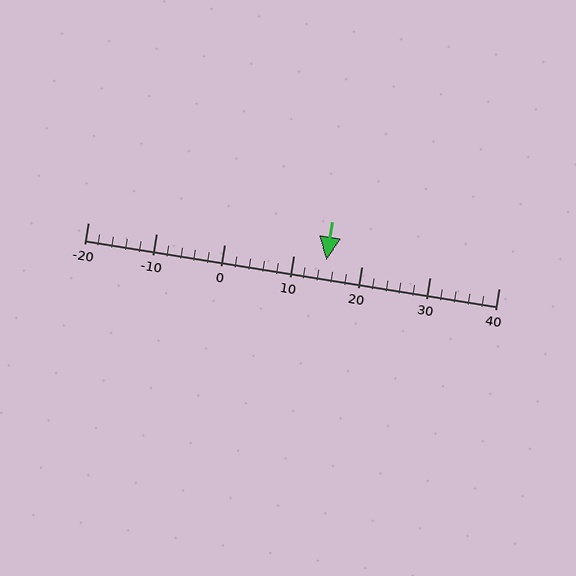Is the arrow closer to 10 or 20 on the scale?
The arrow is closer to 10.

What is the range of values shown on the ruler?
The ruler shows values from -20 to 40.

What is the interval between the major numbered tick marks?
The major tick marks are spaced 10 units apart.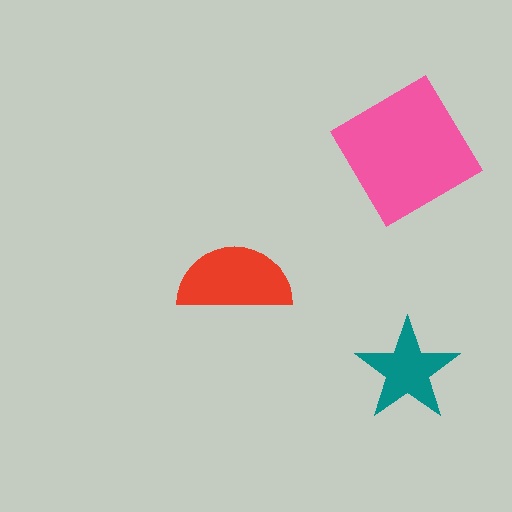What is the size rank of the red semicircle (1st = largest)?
2nd.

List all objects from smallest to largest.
The teal star, the red semicircle, the pink diamond.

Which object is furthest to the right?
The teal star is rightmost.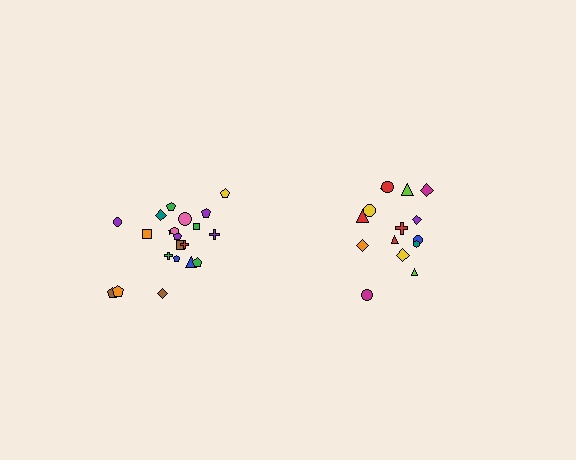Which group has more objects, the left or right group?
The left group.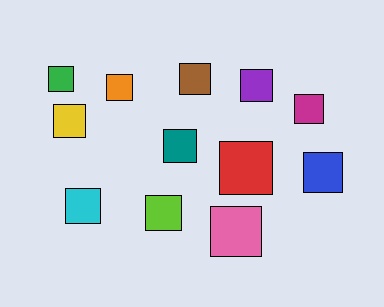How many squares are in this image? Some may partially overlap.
There are 12 squares.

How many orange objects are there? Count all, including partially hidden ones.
There is 1 orange object.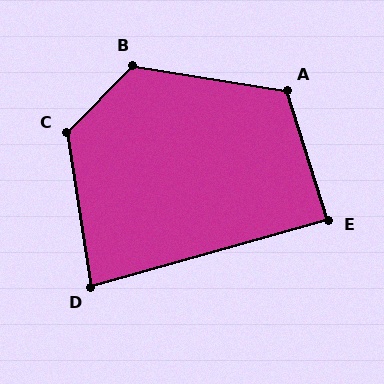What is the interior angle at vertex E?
Approximately 88 degrees (approximately right).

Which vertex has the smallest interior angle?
D, at approximately 83 degrees.